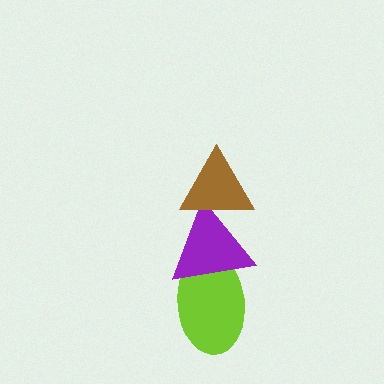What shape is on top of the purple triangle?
The brown triangle is on top of the purple triangle.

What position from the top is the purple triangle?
The purple triangle is 2nd from the top.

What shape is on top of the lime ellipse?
The purple triangle is on top of the lime ellipse.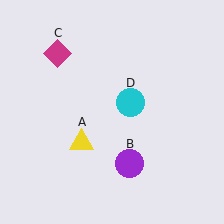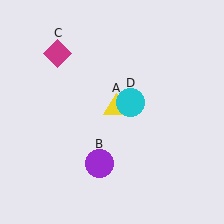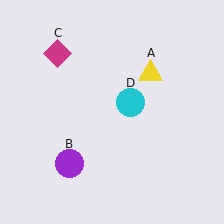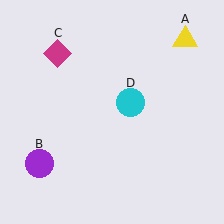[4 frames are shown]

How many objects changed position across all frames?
2 objects changed position: yellow triangle (object A), purple circle (object B).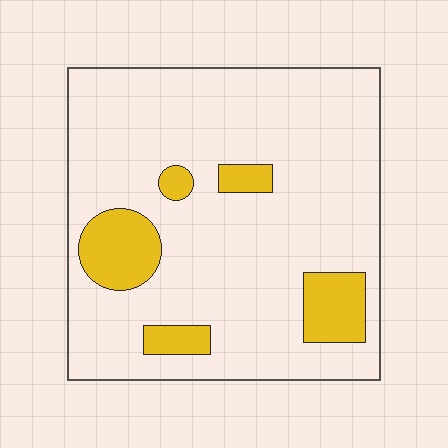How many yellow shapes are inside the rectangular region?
5.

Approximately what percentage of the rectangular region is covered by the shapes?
Approximately 15%.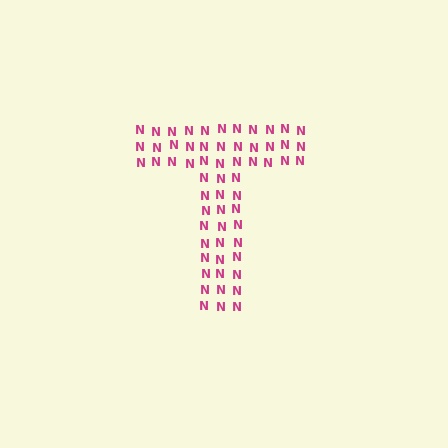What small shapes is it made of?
It is made of small letter N's.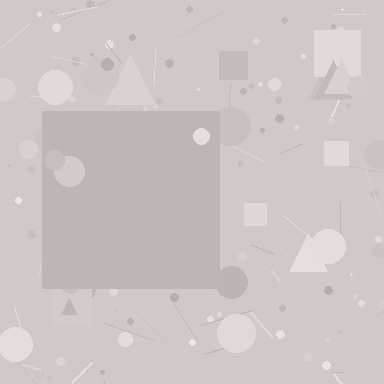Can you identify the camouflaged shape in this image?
The camouflaged shape is a square.